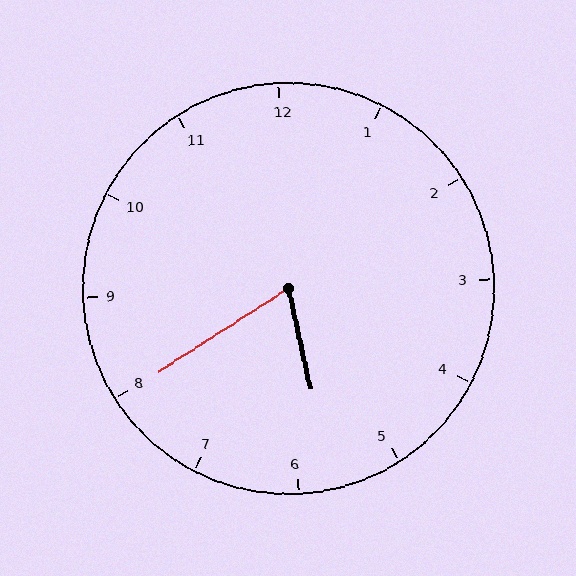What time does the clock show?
5:40.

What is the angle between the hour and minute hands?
Approximately 70 degrees.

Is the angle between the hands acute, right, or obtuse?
It is acute.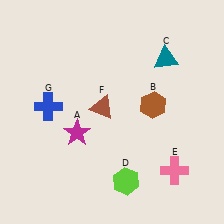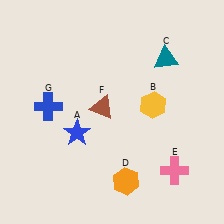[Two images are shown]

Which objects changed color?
A changed from magenta to blue. B changed from brown to yellow. D changed from lime to orange.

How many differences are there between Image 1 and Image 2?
There are 3 differences between the two images.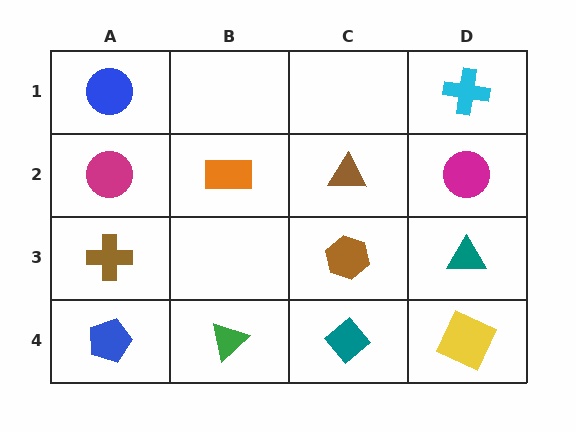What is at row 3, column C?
A brown hexagon.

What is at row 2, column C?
A brown triangle.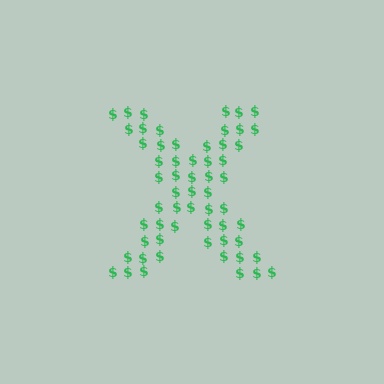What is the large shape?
The large shape is the letter X.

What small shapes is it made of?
It is made of small dollar signs.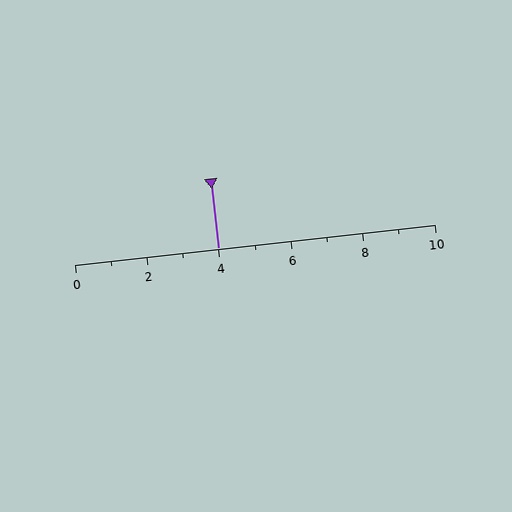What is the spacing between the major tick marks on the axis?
The major ticks are spaced 2 apart.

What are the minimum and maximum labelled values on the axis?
The axis runs from 0 to 10.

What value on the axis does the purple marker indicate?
The marker indicates approximately 4.